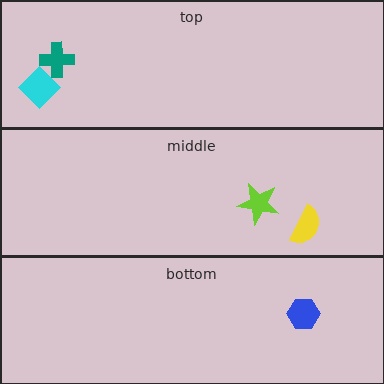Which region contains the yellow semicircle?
The middle region.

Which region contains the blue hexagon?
The bottom region.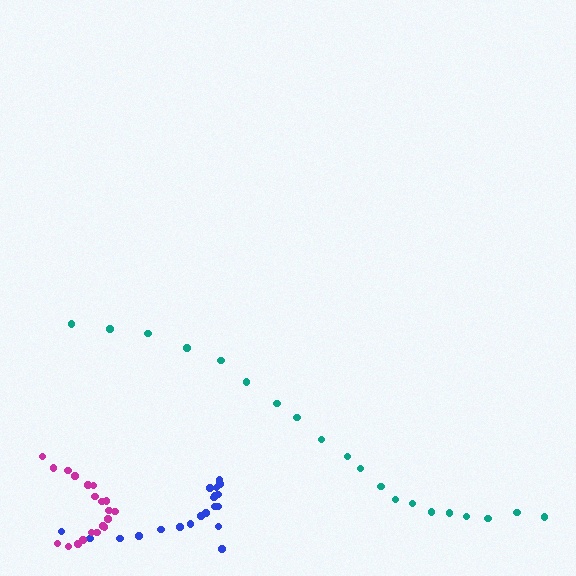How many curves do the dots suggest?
There are 3 distinct paths.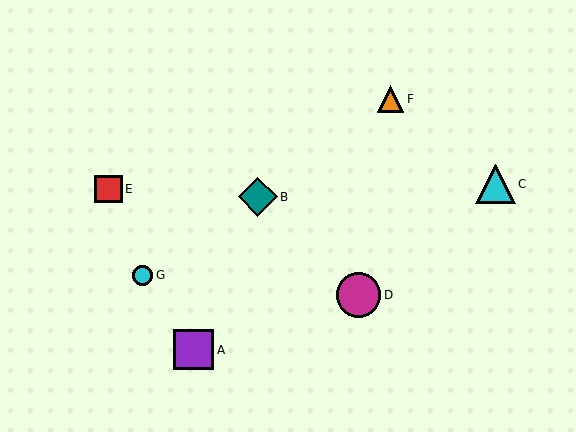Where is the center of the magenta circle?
The center of the magenta circle is at (358, 295).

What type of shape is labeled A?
Shape A is a purple square.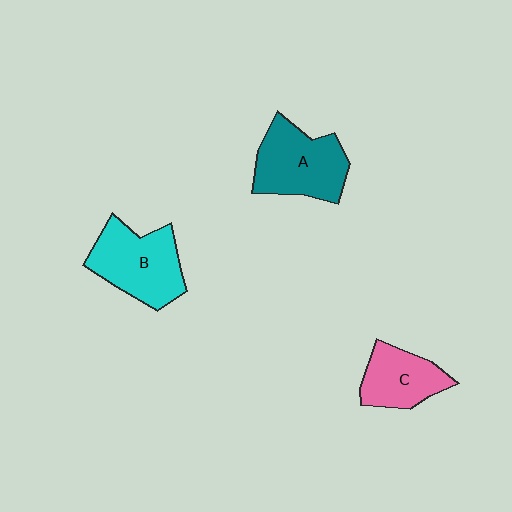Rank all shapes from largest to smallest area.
From largest to smallest: B (cyan), A (teal), C (pink).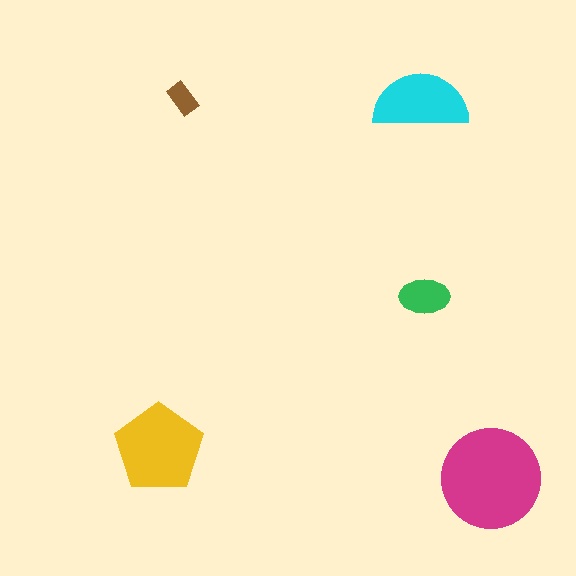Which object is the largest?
The magenta circle.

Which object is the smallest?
The brown rectangle.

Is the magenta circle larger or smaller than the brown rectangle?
Larger.